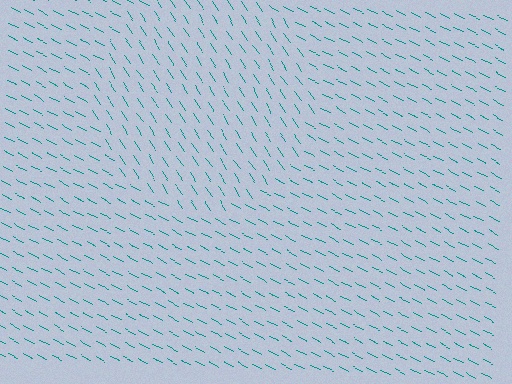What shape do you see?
I see a circle.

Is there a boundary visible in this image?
Yes, there is a texture boundary formed by a change in line orientation.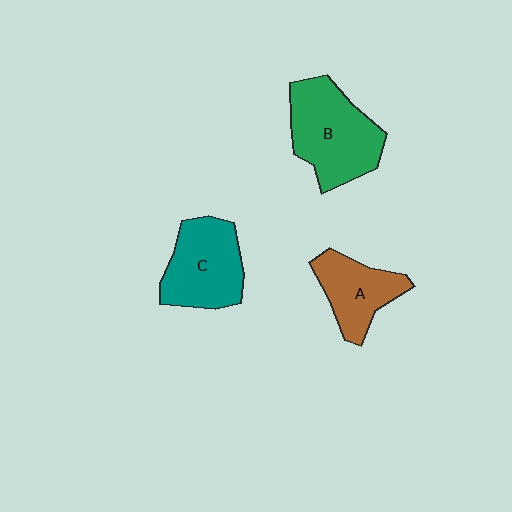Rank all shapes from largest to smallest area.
From largest to smallest: B (green), C (teal), A (brown).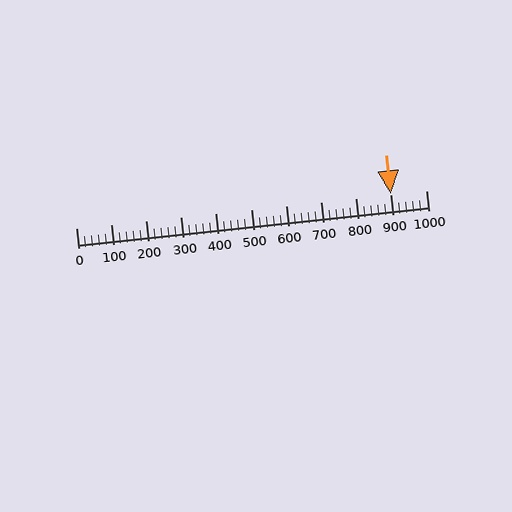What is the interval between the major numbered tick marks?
The major tick marks are spaced 100 units apart.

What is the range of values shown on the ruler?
The ruler shows values from 0 to 1000.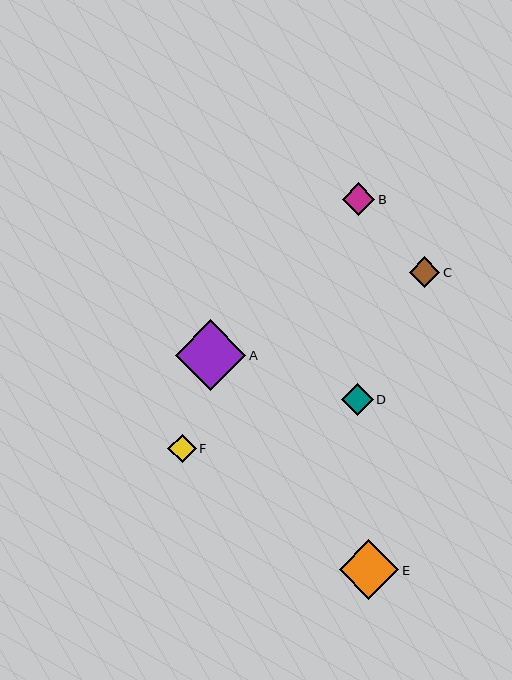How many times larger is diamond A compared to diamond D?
Diamond A is approximately 2.2 times the size of diamond D.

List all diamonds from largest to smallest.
From largest to smallest: A, E, B, D, C, F.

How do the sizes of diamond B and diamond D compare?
Diamond B and diamond D are approximately the same size.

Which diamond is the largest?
Diamond A is the largest with a size of approximately 71 pixels.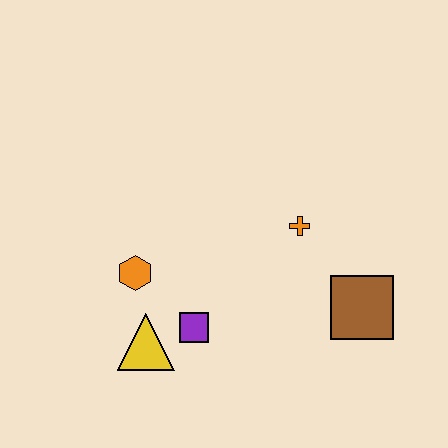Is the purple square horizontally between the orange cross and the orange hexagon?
Yes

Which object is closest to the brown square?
The orange cross is closest to the brown square.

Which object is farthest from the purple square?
The brown square is farthest from the purple square.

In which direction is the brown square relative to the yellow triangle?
The brown square is to the right of the yellow triangle.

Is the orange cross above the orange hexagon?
Yes